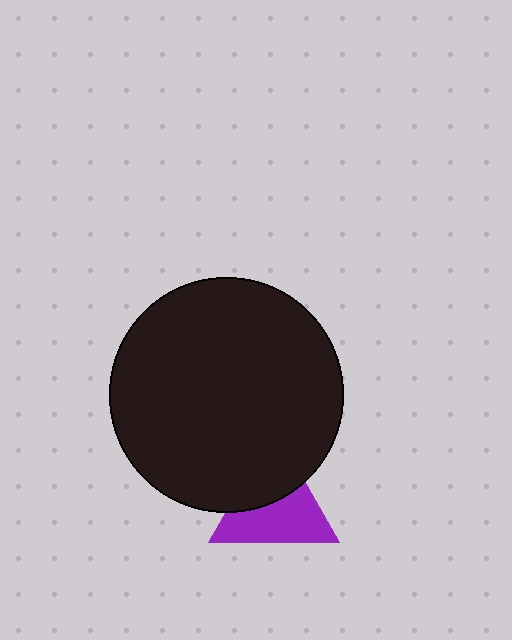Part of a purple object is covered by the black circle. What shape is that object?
It is a triangle.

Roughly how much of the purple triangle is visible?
About half of it is visible (roughly 59%).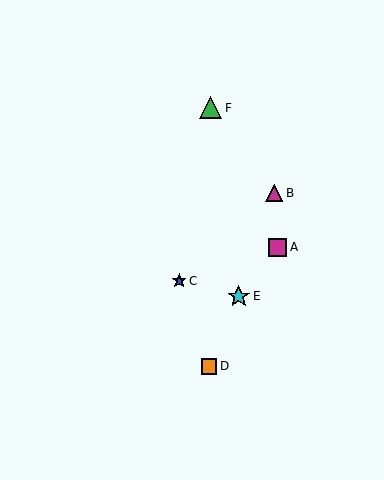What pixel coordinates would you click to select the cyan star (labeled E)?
Click at (239, 296) to select the cyan star E.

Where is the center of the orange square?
The center of the orange square is at (209, 366).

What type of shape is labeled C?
Shape C is a blue star.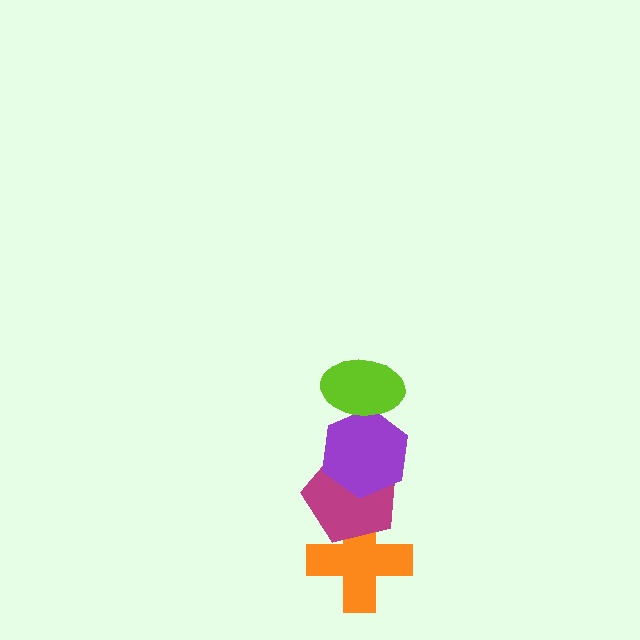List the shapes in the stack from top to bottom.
From top to bottom: the lime ellipse, the purple hexagon, the magenta pentagon, the orange cross.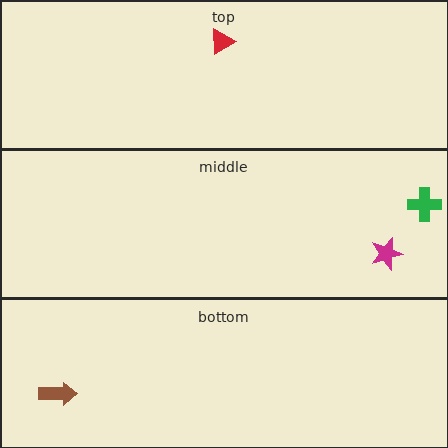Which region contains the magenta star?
The middle region.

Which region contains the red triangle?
The top region.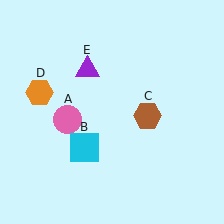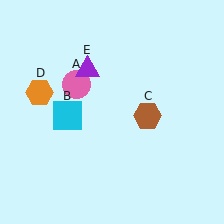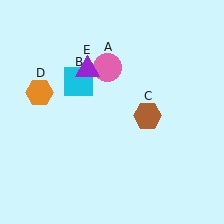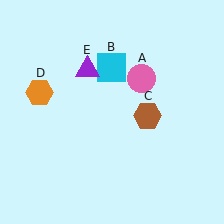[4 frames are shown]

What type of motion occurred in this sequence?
The pink circle (object A), cyan square (object B) rotated clockwise around the center of the scene.